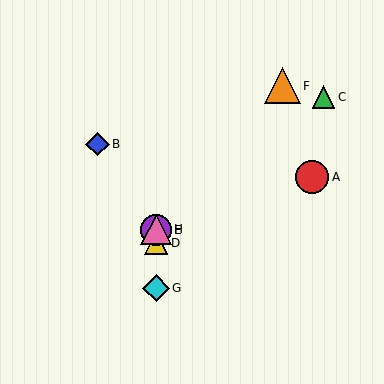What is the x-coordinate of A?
Object A is at x≈312.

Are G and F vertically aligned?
No, G is at x≈156 and F is at x≈282.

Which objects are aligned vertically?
Objects D, E, G, H are aligned vertically.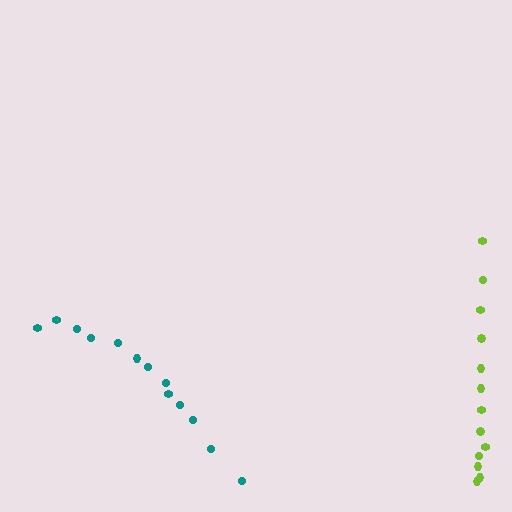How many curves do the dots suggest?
There are 2 distinct paths.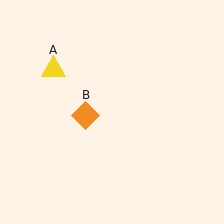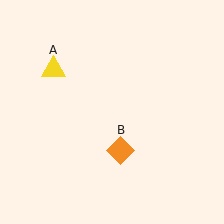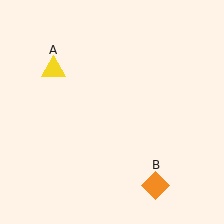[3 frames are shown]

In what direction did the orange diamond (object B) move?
The orange diamond (object B) moved down and to the right.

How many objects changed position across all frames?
1 object changed position: orange diamond (object B).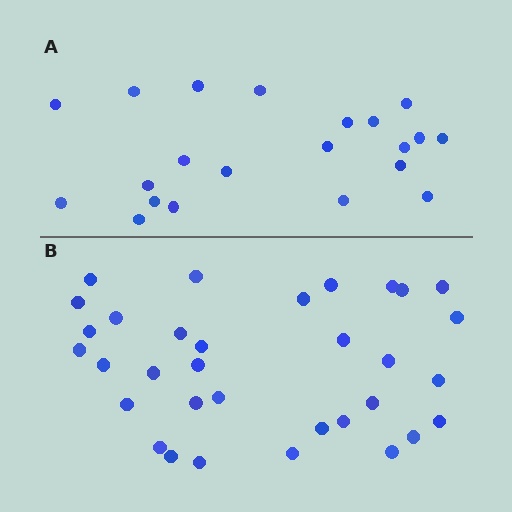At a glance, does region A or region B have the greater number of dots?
Region B (the bottom region) has more dots.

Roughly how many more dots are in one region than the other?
Region B has roughly 12 or so more dots than region A.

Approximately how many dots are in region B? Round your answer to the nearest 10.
About 30 dots. (The exact count is 33, which rounds to 30.)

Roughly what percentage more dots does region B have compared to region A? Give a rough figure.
About 55% more.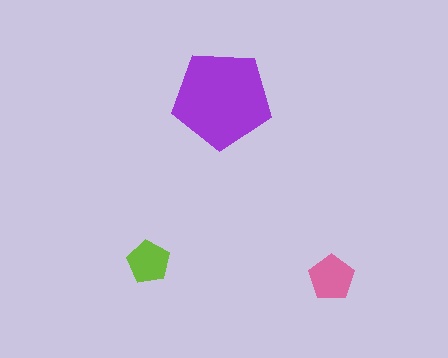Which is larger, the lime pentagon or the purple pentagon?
The purple one.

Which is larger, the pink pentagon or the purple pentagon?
The purple one.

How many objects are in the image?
There are 3 objects in the image.